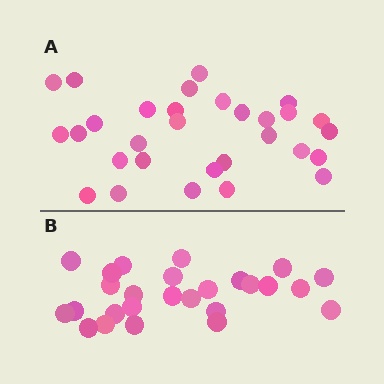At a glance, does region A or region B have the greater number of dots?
Region A (the top region) has more dots.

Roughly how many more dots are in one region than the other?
Region A has about 4 more dots than region B.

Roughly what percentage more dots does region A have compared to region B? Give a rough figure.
About 15% more.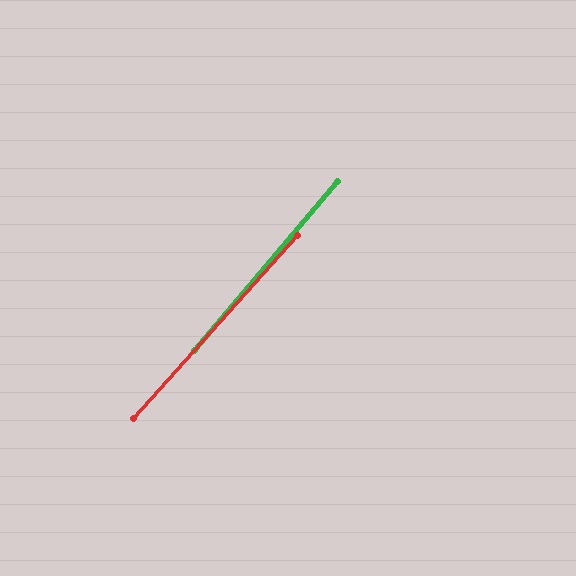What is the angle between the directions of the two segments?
Approximately 2 degrees.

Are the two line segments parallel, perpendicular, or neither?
Parallel — their directions differ by only 1.6°.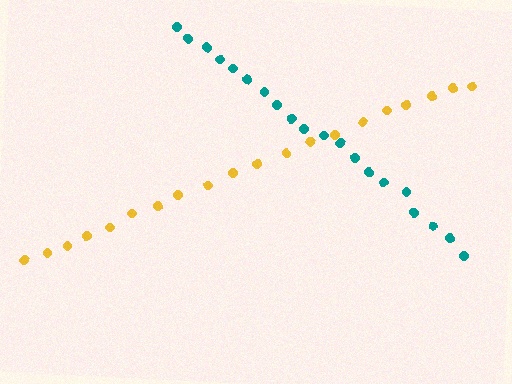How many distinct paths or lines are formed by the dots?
There are 2 distinct paths.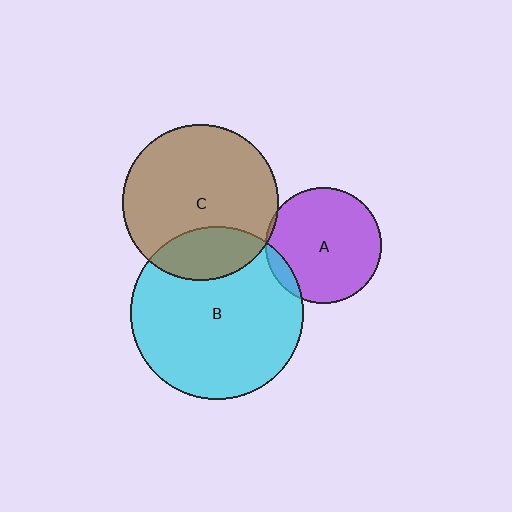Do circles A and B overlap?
Yes.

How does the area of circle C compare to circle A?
Approximately 1.8 times.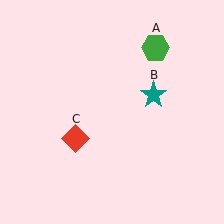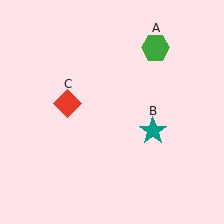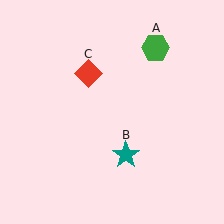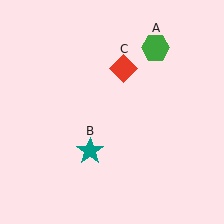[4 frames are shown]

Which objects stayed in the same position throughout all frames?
Green hexagon (object A) remained stationary.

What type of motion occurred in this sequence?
The teal star (object B), red diamond (object C) rotated clockwise around the center of the scene.